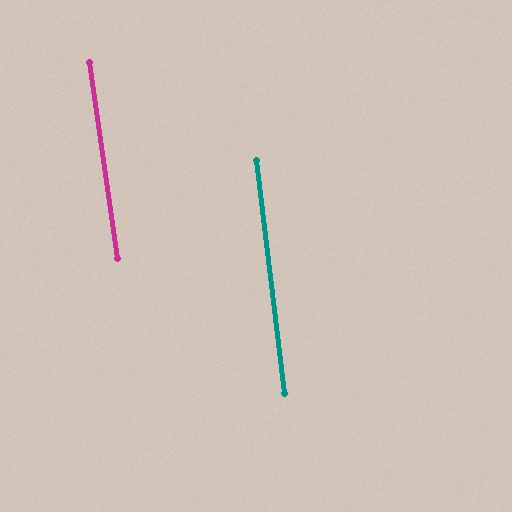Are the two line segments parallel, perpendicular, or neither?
Parallel — their directions differ by only 1.4°.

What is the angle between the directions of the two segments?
Approximately 1 degree.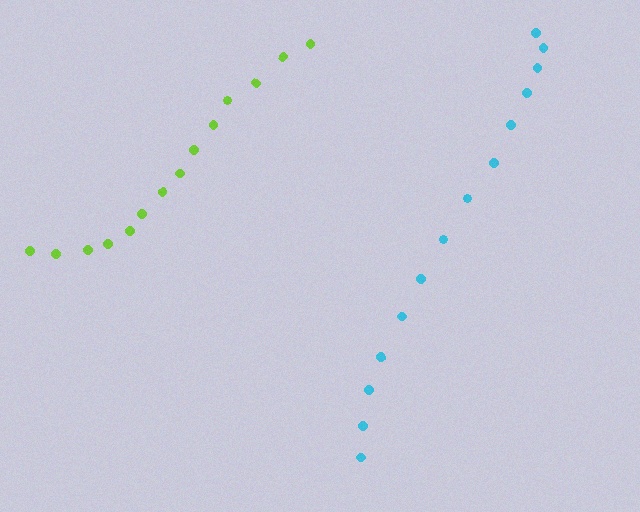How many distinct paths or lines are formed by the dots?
There are 2 distinct paths.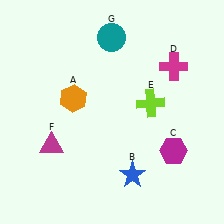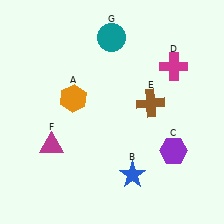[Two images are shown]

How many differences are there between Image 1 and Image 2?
There are 2 differences between the two images.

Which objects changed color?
C changed from magenta to purple. E changed from lime to brown.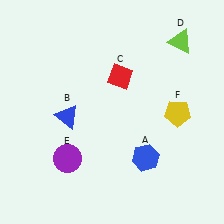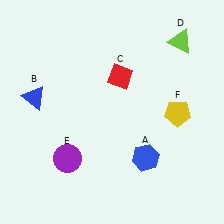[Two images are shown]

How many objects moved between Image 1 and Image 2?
1 object moved between the two images.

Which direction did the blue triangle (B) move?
The blue triangle (B) moved left.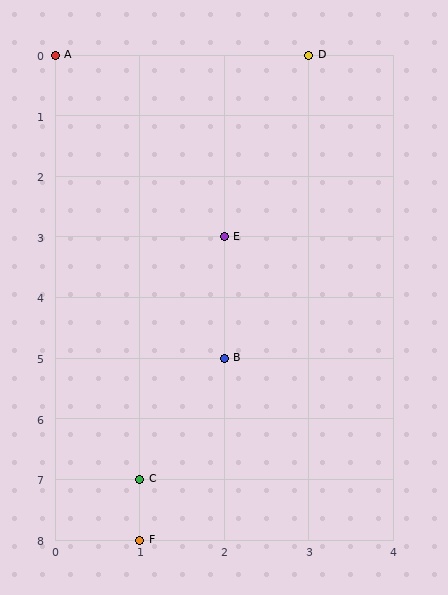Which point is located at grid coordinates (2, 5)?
Point B is at (2, 5).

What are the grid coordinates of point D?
Point D is at grid coordinates (3, 0).